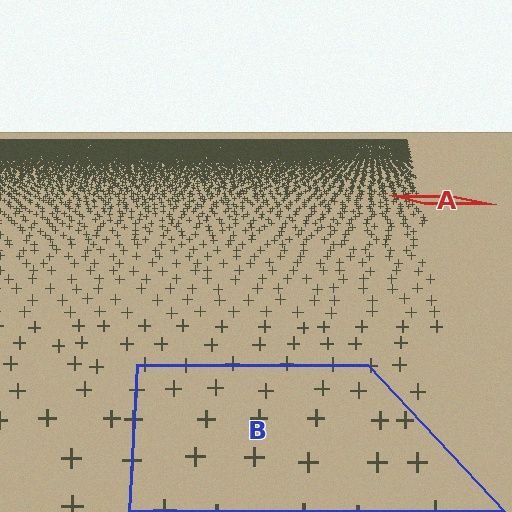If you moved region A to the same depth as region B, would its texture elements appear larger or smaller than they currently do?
They would appear larger. At a closer depth, the same texture elements are projected at a bigger on-screen size.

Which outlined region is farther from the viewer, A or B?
Region A is farther from the viewer — the texture elements inside it appear smaller and more densely packed.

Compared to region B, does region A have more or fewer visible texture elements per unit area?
Region A has more texture elements per unit area — they are packed more densely because it is farther away.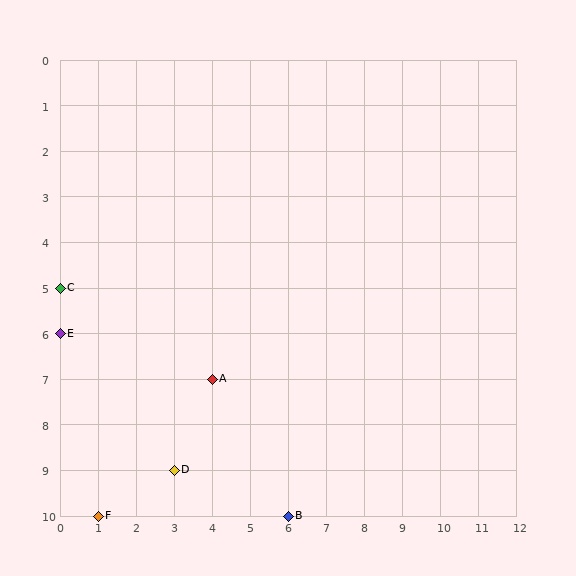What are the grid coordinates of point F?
Point F is at grid coordinates (1, 10).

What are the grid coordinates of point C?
Point C is at grid coordinates (0, 5).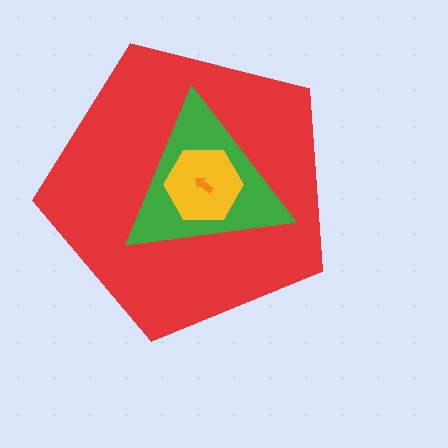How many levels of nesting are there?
4.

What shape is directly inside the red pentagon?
The green triangle.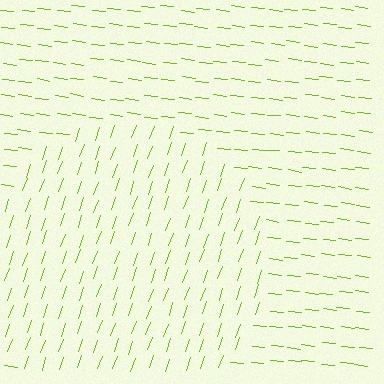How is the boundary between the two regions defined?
The boundary is defined purely by a change in line orientation (approximately 78 degrees difference). All lines are the same color and thickness.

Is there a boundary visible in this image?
Yes, there is a texture boundary formed by a change in line orientation.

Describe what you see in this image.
The image is filled with small lime line segments. A circle region in the image has lines oriented differently from the surrounding lines, creating a visible texture boundary.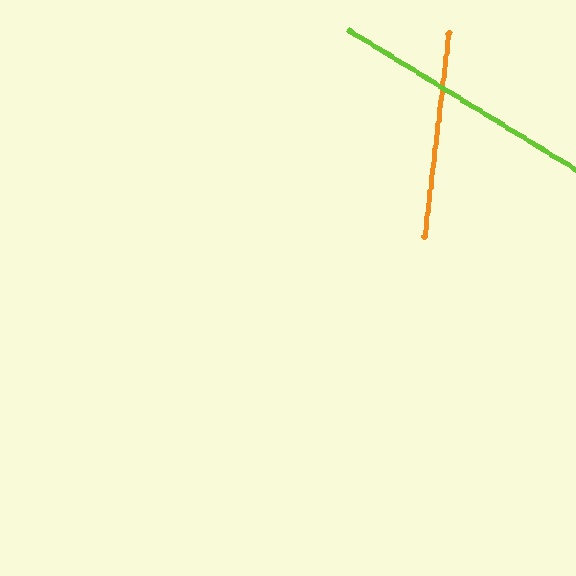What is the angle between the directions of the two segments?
Approximately 65 degrees.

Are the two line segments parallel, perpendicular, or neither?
Neither parallel nor perpendicular — they differ by about 65°.